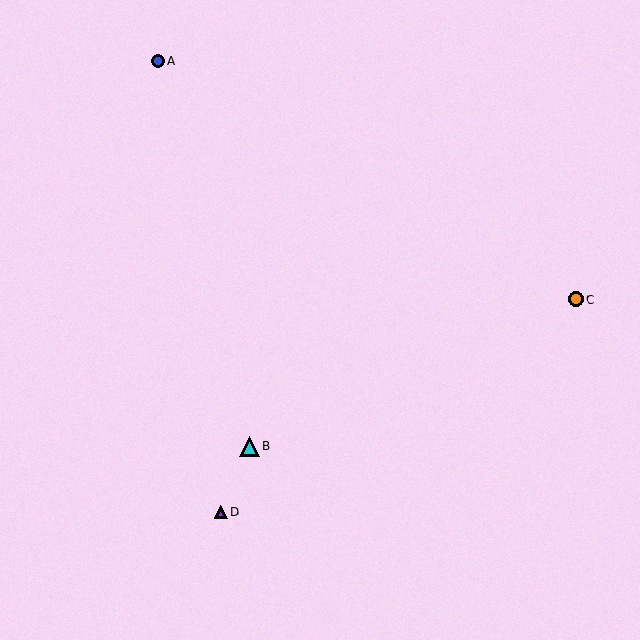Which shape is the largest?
The cyan triangle (labeled B) is the largest.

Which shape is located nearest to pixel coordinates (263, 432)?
The cyan triangle (labeled B) at (249, 446) is nearest to that location.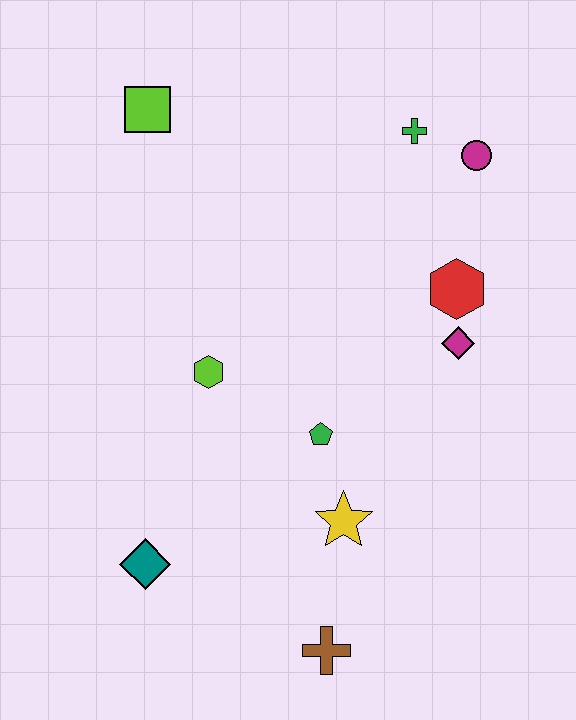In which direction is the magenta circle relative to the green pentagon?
The magenta circle is above the green pentagon.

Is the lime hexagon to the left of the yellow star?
Yes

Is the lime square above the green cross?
Yes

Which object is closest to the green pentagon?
The yellow star is closest to the green pentagon.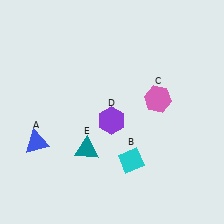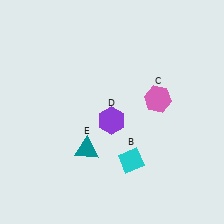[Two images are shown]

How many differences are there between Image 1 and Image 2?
There is 1 difference between the two images.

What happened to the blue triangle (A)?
The blue triangle (A) was removed in Image 2. It was in the bottom-left area of Image 1.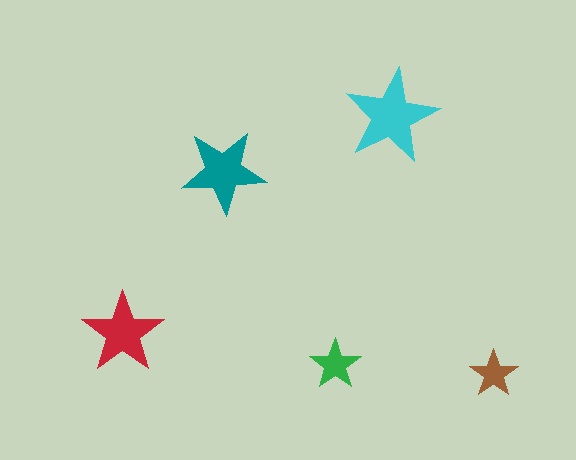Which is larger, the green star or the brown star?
The green one.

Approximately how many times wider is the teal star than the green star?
About 1.5 times wider.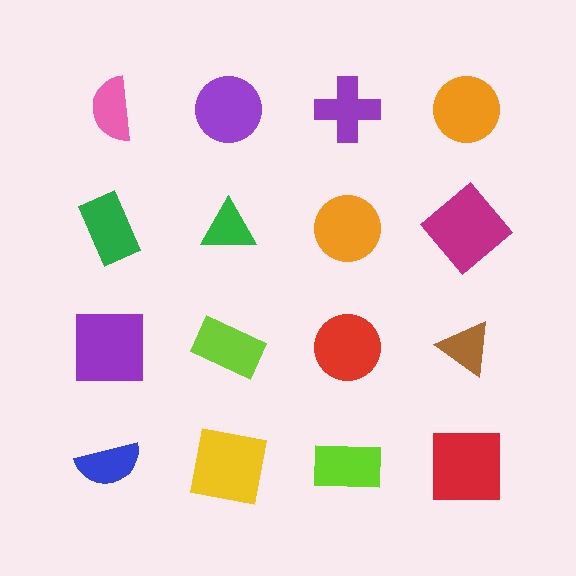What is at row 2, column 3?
An orange circle.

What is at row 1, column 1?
A pink semicircle.